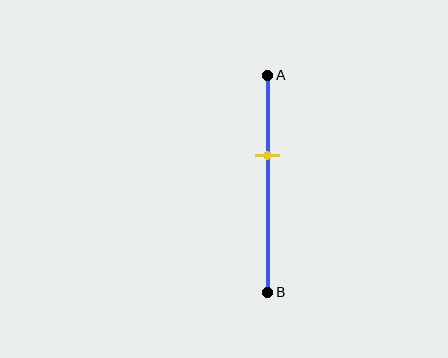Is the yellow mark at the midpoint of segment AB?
No, the mark is at about 35% from A, not at the 50% midpoint.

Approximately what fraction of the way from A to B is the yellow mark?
The yellow mark is approximately 35% of the way from A to B.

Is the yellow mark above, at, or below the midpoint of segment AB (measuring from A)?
The yellow mark is above the midpoint of segment AB.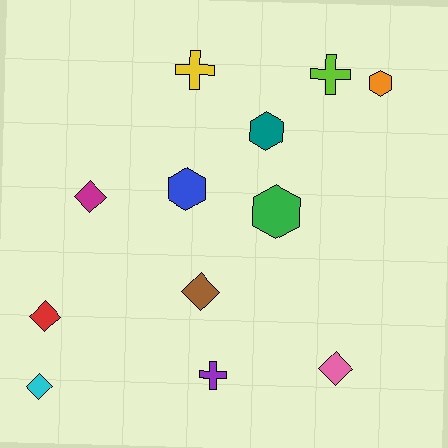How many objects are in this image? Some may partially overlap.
There are 12 objects.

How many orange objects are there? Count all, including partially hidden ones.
There is 1 orange object.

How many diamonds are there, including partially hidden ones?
There are 5 diamonds.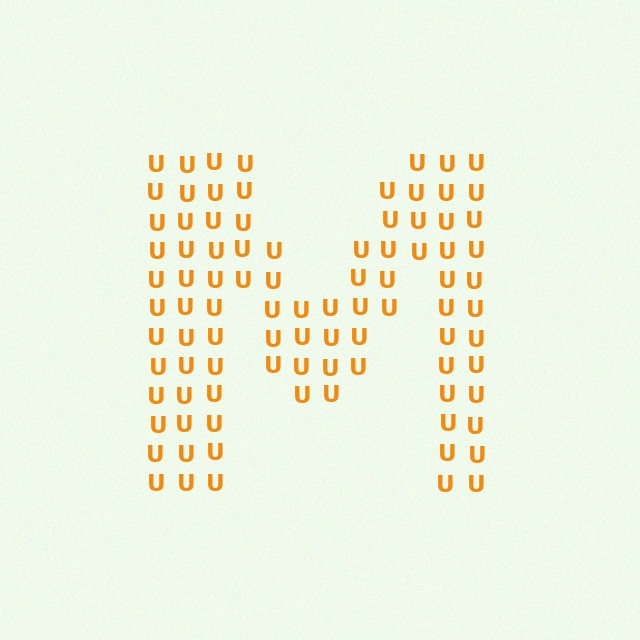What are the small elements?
The small elements are letter U's.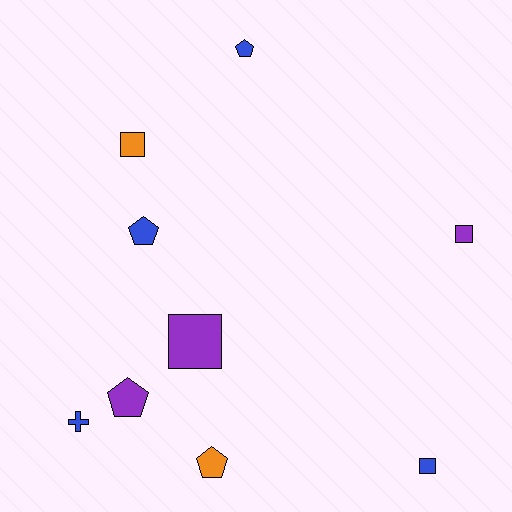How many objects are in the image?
There are 9 objects.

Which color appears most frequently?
Blue, with 4 objects.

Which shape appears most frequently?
Pentagon, with 4 objects.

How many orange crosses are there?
There are no orange crosses.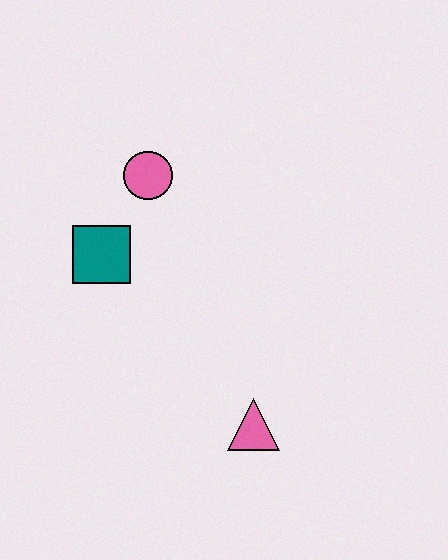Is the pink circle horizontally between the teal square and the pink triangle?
Yes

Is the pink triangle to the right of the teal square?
Yes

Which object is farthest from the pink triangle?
The pink circle is farthest from the pink triangle.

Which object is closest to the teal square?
The pink circle is closest to the teal square.